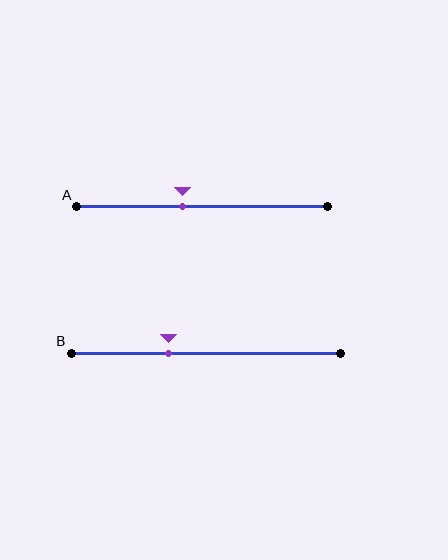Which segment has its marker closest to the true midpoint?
Segment A has its marker closest to the true midpoint.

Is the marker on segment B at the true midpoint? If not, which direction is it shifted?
No, the marker on segment B is shifted to the left by about 14% of the segment length.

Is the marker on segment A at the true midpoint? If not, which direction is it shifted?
No, the marker on segment A is shifted to the left by about 8% of the segment length.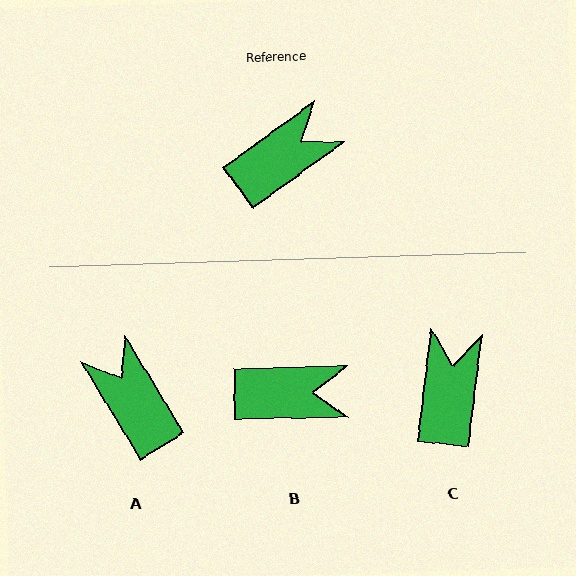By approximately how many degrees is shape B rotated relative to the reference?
Approximately 35 degrees clockwise.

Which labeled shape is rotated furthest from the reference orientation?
A, about 85 degrees away.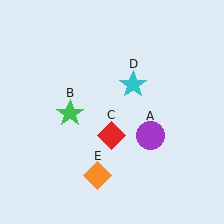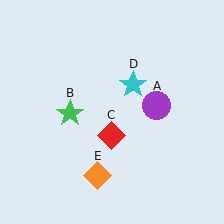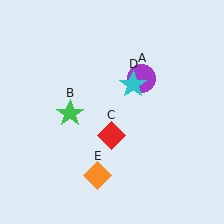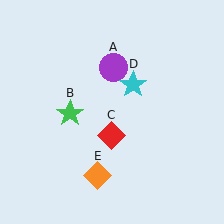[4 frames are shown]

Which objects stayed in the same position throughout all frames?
Green star (object B) and red diamond (object C) and cyan star (object D) and orange diamond (object E) remained stationary.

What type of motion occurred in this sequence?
The purple circle (object A) rotated counterclockwise around the center of the scene.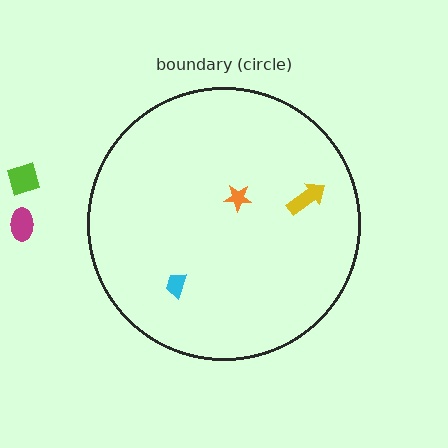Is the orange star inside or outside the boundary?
Inside.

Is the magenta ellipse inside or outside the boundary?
Outside.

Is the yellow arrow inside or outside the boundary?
Inside.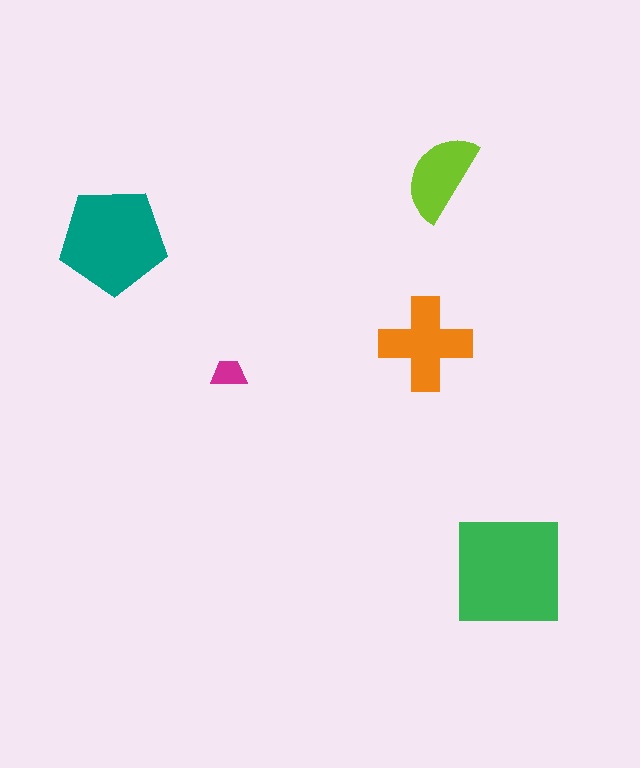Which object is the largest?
The green square.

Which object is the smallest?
The magenta trapezoid.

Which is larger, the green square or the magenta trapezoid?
The green square.